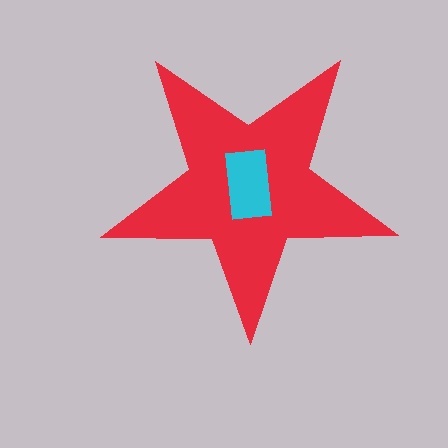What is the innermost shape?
The cyan rectangle.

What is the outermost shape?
The red star.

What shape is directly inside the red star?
The cyan rectangle.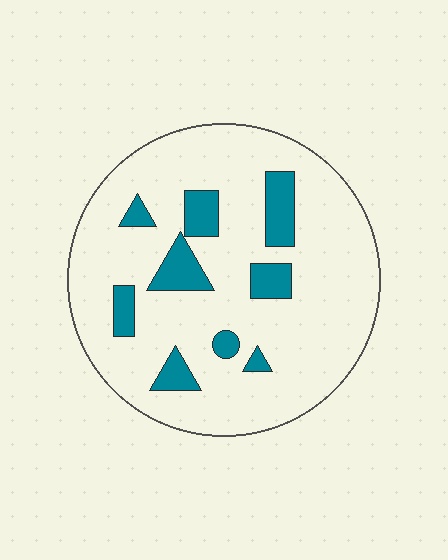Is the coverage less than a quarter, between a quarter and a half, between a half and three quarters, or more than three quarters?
Less than a quarter.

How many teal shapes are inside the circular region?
9.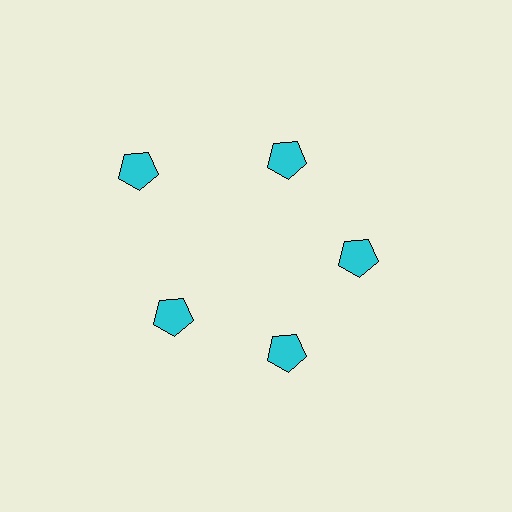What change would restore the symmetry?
The symmetry would be restored by moving it inward, back onto the ring so that all 5 pentagons sit at equal angles and equal distance from the center.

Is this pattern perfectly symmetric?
No. The 5 cyan pentagons are arranged in a ring, but one element near the 10 o'clock position is pushed outward from the center, breaking the 5-fold rotational symmetry.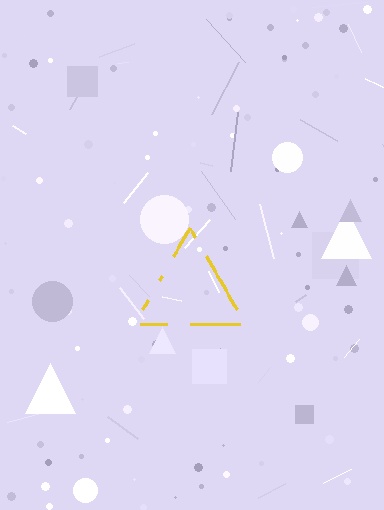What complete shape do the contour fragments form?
The contour fragments form a triangle.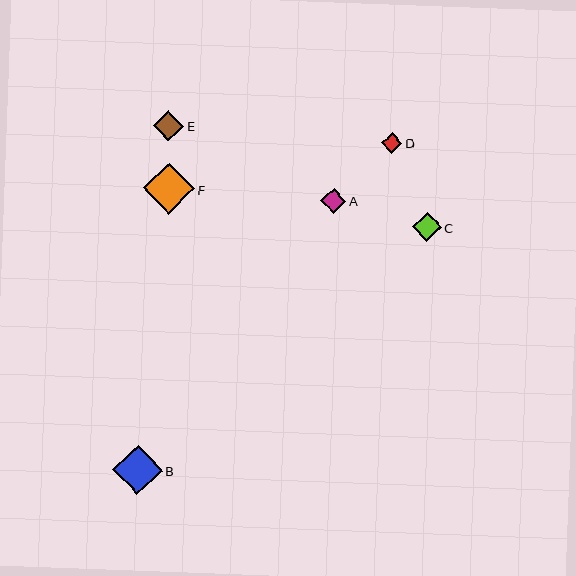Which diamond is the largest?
Diamond F is the largest with a size of approximately 51 pixels.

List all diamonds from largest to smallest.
From largest to smallest: F, B, E, C, A, D.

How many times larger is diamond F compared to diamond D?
Diamond F is approximately 2.5 times the size of diamond D.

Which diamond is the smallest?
Diamond D is the smallest with a size of approximately 20 pixels.